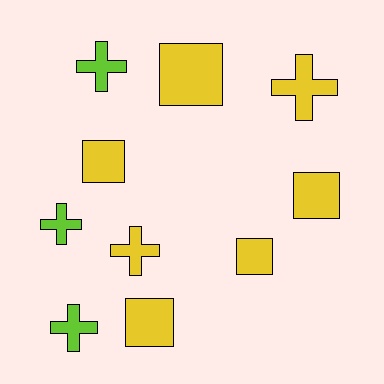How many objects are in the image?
There are 10 objects.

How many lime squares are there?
There are no lime squares.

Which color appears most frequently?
Yellow, with 7 objects.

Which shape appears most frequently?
Square, with 5 objects.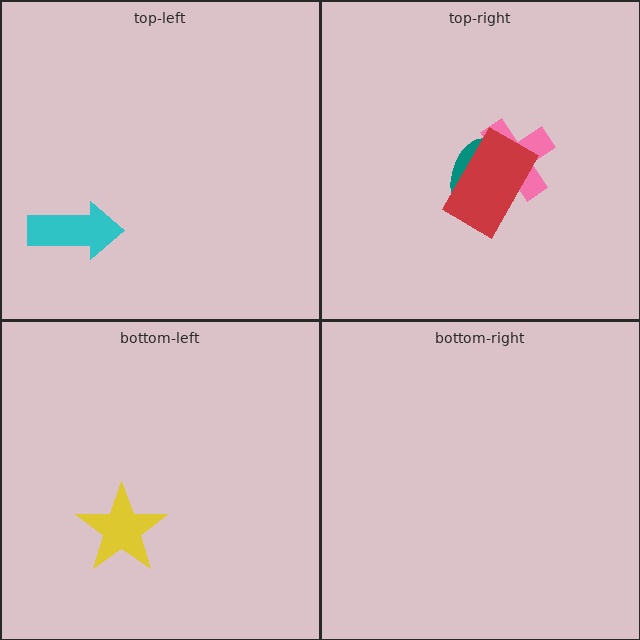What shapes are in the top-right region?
The pink cross, the teal ellipse, the red rectangle.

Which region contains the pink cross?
The top-right region.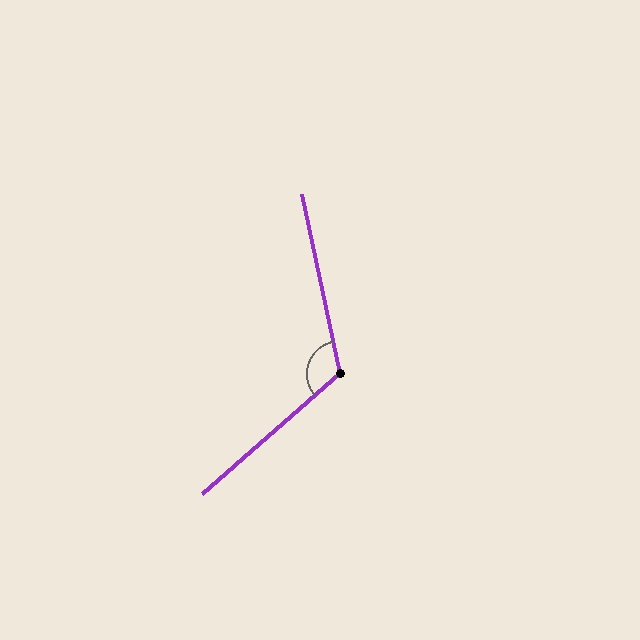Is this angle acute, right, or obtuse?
It is obtuse.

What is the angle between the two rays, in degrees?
Approximately 119 degrees.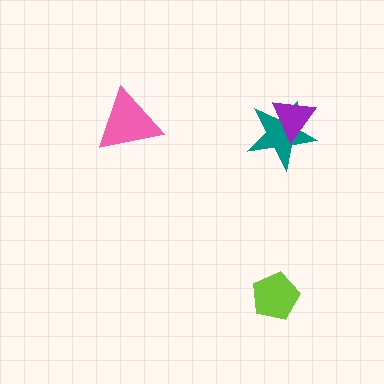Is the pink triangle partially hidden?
No, no other shape covers it.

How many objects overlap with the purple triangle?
1 object overlaps with the purple triangle.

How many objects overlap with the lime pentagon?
0 objects overlap with the lime pentagon.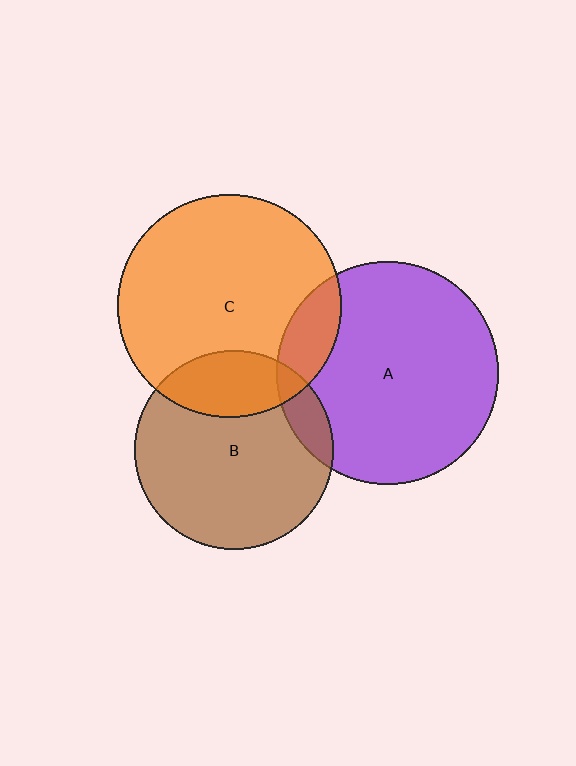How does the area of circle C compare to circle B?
Approximately 1.3 times.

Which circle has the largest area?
Circle C (orange).